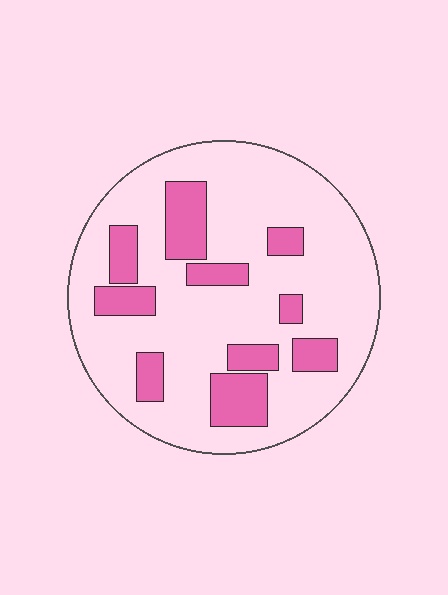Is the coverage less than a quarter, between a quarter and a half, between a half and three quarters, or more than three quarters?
Less than a quarter.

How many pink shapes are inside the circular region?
10.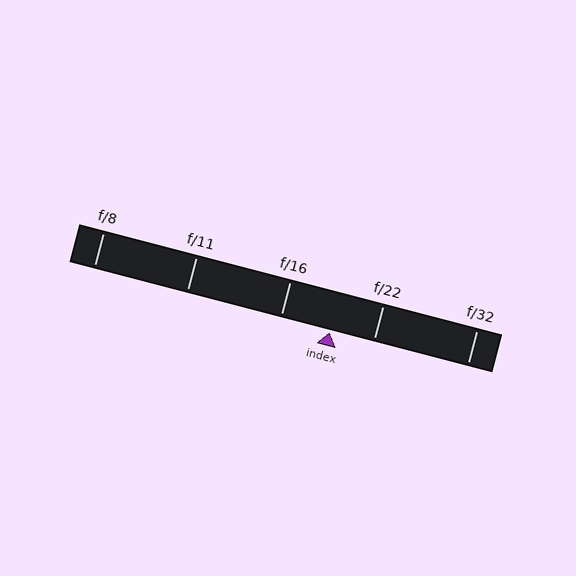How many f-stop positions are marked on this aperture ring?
There are 5 f-stop positions marked.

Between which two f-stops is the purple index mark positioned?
The index mark is between f/16 and f/22.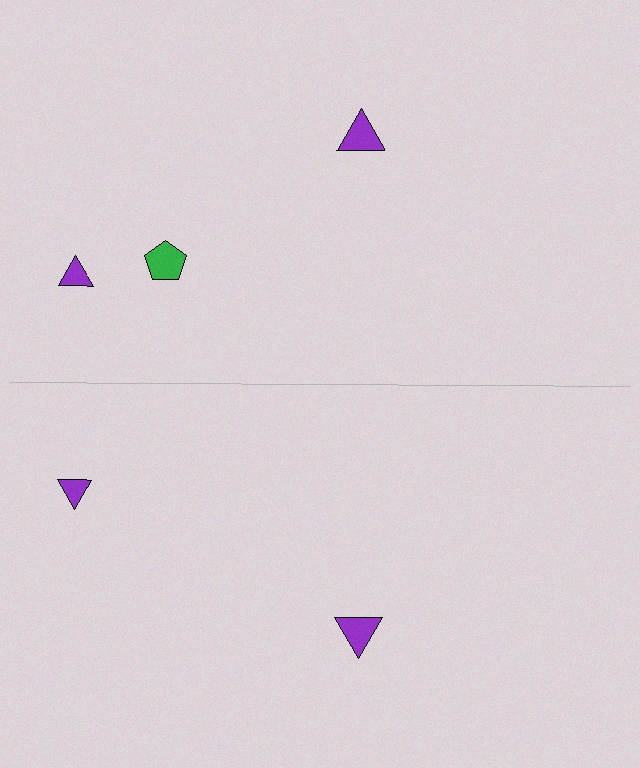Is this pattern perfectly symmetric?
No, the pattern is not perfectly symmetric. A green pentagon is missing from the bottom side.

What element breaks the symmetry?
A green pentagon is missing from the bottom side.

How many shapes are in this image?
There are 5 shapes in this image.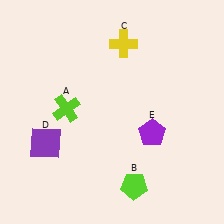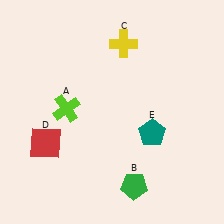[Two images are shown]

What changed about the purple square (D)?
In Image 1, D is purple. In Image 2, it changed to red.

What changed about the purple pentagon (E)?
In Image 1, E is purple. In Image 2, it changed to teal.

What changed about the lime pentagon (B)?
In Image 1, B is lime. In Image 2, it changed to green.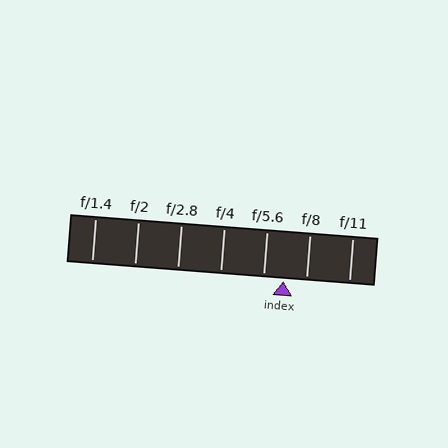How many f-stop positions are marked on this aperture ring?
There are 7 f-stop positions marked.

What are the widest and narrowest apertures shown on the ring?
The widest aperture shown is f/1.4 and the narrowest is f/11.